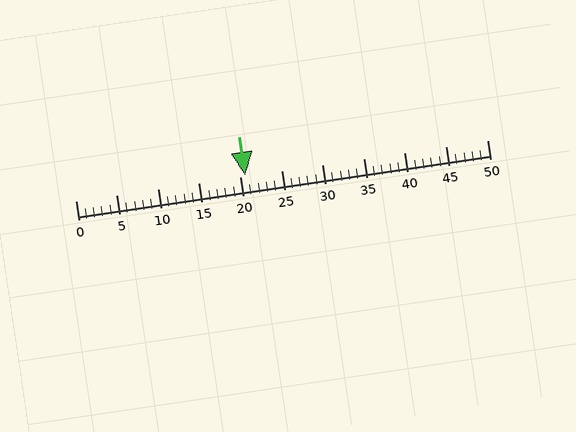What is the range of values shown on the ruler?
The ruler shows values from 0 to 50.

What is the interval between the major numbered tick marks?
The major tick marks are spaced 5 units apart.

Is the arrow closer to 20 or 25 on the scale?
The arrow is closer to 20.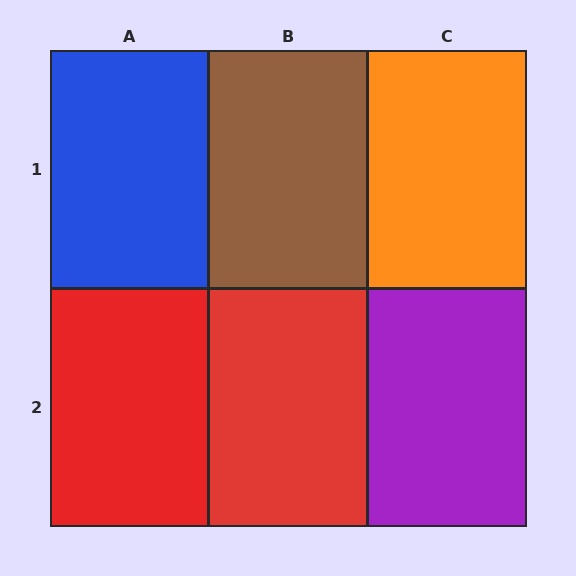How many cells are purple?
1 cell is purple.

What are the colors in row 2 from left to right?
Red, red, purple.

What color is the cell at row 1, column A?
Blue.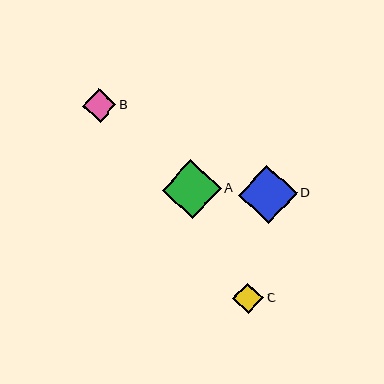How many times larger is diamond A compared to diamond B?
Diamond A is approximately 1.8 times the size of diamond B.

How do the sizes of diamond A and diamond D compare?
Diamond A and diamond D are approximately the same size.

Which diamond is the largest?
Diamond A is the largest with a size of approximately 59 pixels.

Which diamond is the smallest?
Diamond C is the smallest with a size of approximately 31 pixels.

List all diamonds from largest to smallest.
From largest to smallest: A, D, B, C.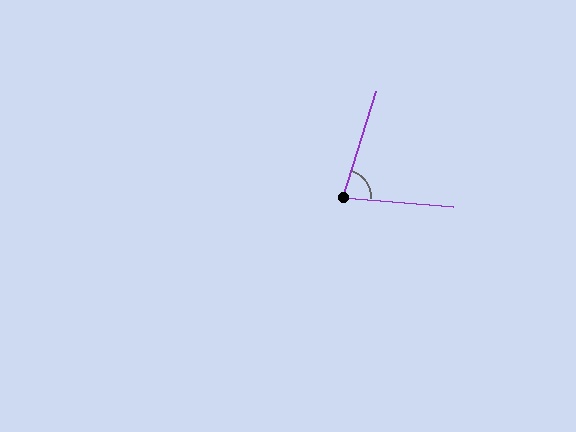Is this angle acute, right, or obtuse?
It is acute.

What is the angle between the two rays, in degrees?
Approximately 77 degrees.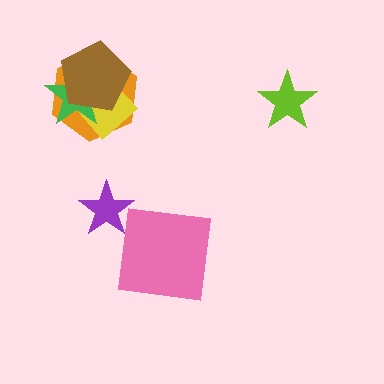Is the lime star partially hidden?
No, no other shape covers it.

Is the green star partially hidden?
Yes, it is partially covered by another shape.